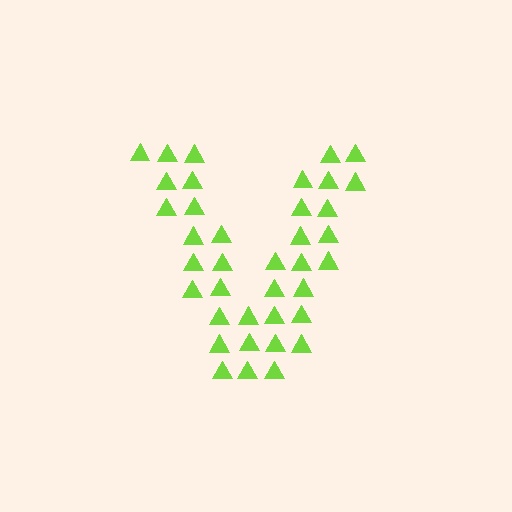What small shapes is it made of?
It is made of small triangles.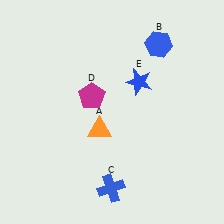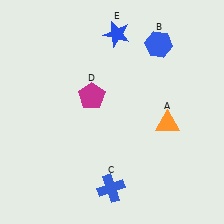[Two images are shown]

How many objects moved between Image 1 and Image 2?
2 objects moved between the two images.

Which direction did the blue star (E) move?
The blue star (E) moved up.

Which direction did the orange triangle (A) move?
The orange triangle (A) moved right.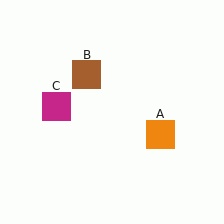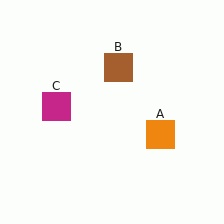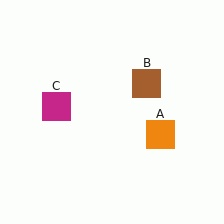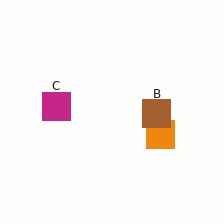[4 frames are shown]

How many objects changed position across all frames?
1 object changed position: brown square (object B).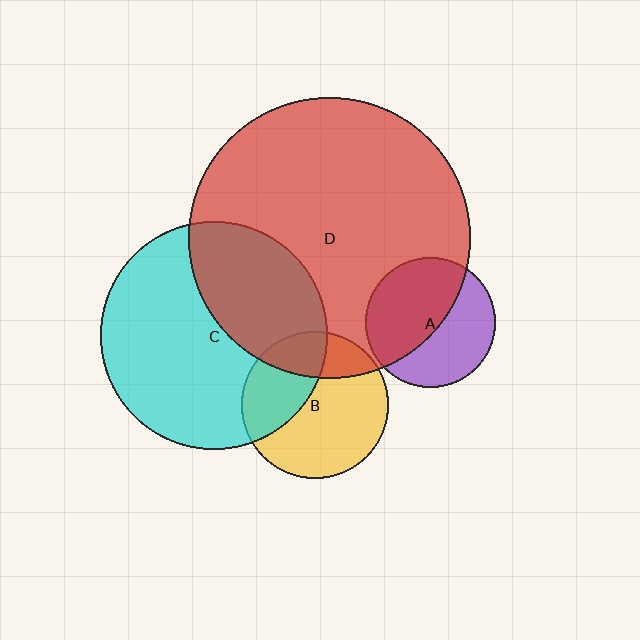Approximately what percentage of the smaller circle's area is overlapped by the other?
Approximately 35%.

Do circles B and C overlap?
Yes.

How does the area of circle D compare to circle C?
Approximately 1.5 times.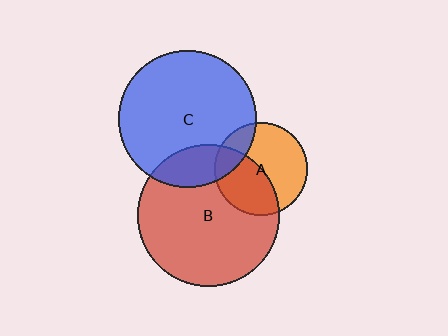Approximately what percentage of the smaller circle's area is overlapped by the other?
Approximately 20%.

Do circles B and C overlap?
Yes.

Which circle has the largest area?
Circle B (red).